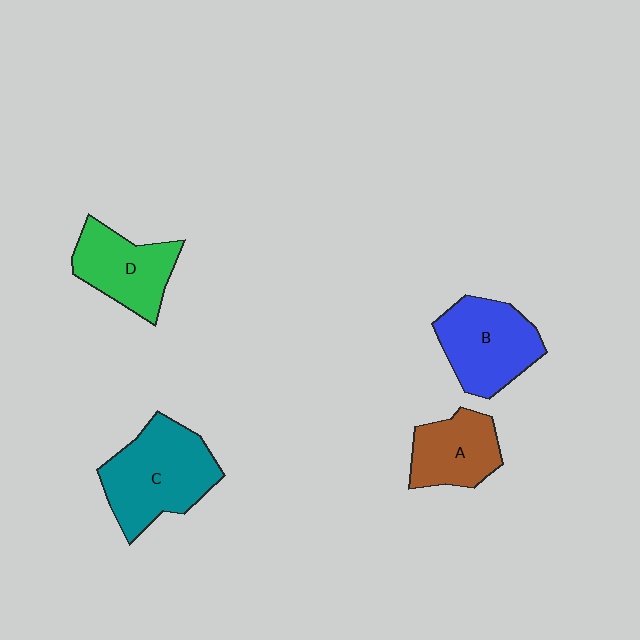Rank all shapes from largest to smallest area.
From largest to smallest: C (teal), B (blue), D (green), A (brown).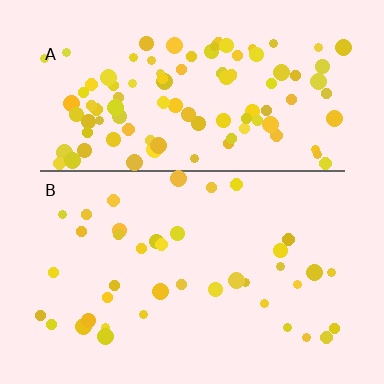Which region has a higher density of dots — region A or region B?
A (the top).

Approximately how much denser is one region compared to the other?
Approximately 2.6× — region A over region B.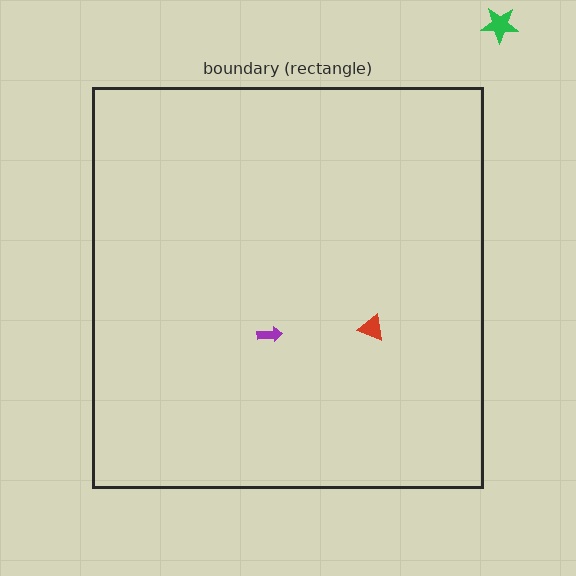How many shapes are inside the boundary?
2 inside, 1 outside.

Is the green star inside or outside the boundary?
Outside.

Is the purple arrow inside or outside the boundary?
Inside.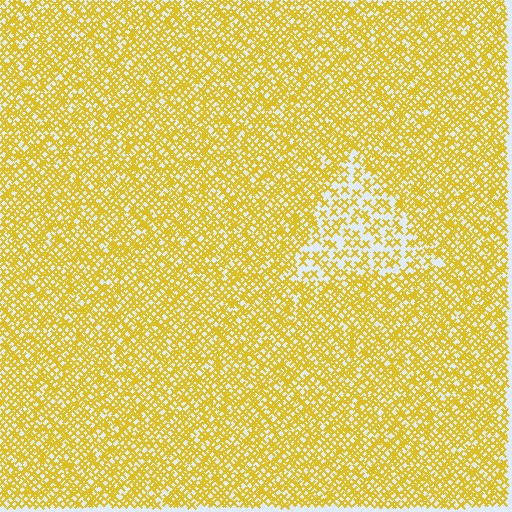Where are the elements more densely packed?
The elements are more densely packed outside the triangle boundary.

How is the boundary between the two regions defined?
The boundary is defined by a change in element density (approximately 2.2x ratio). All elements are the same color, size, and shape.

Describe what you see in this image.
The image contains small yellow elements arranged at two different densities. A triangle-shaped region is visible where the elements are less densely packed than the surrounding area.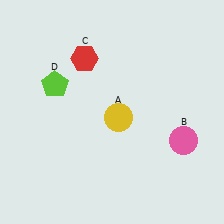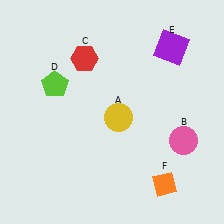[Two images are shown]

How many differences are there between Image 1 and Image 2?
There are 2 differences between the two images.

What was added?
A purple square (E), an orange diamond (F) were added in Image 2.